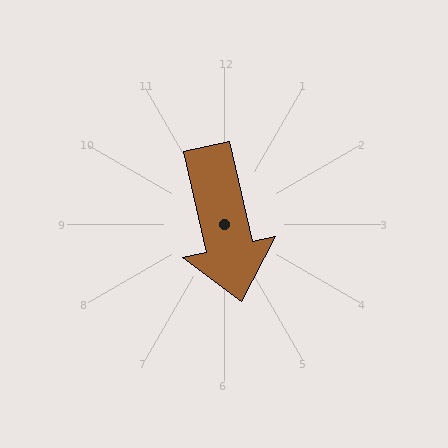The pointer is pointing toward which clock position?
Roughly 6 o'clock.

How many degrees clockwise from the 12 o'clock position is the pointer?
Approximately 167 degrees.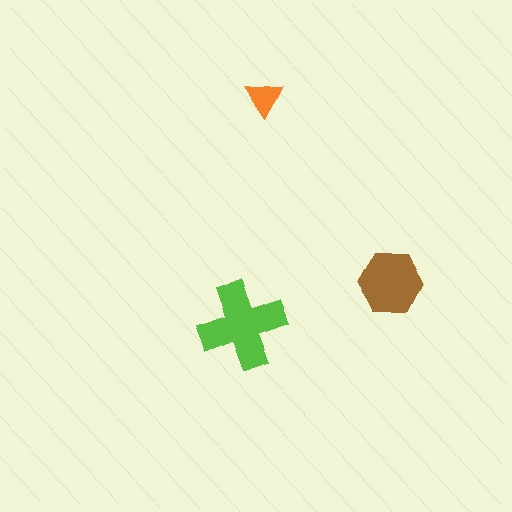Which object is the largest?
The lime cross.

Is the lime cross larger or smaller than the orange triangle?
Larger.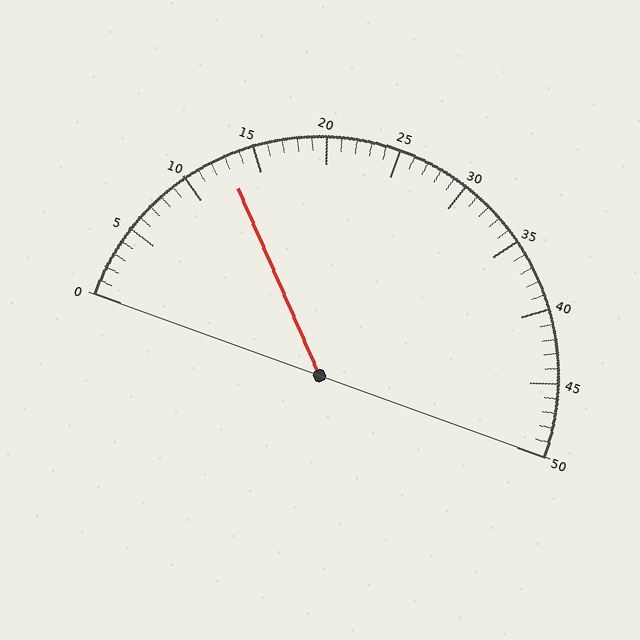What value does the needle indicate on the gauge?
The needle indicates approximately 13.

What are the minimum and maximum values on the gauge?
The gauge ranges from 0 to 50.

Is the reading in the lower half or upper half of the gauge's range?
The reading is in the lower half of the range (0 to 50).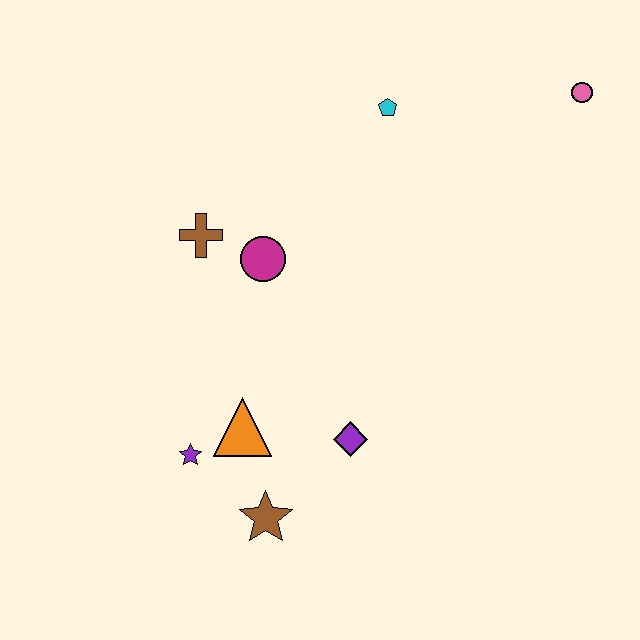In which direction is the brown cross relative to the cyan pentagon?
The brown cross is to the left of the cyan pentagon.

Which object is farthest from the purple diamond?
The pink circle is farthest from the purple diamond.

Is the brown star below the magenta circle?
Yes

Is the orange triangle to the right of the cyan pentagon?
No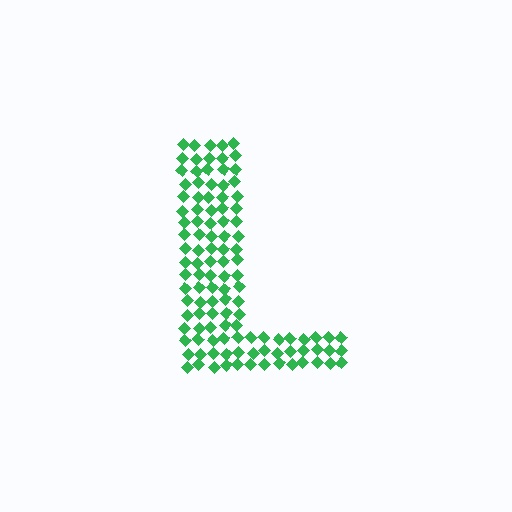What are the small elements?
The small elements are diamonds.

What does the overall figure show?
The overall figure shows the letter L.